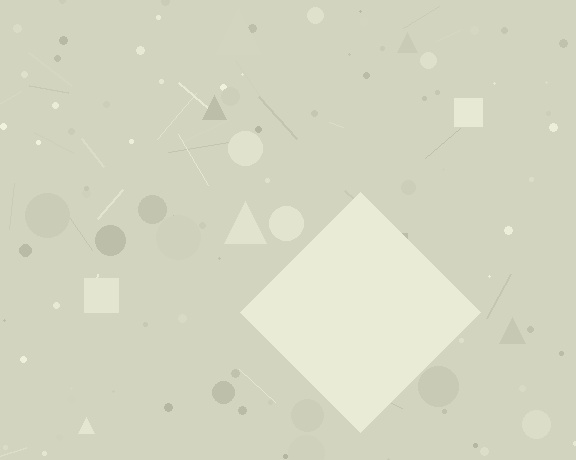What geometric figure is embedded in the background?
A diamond is embedded in the background.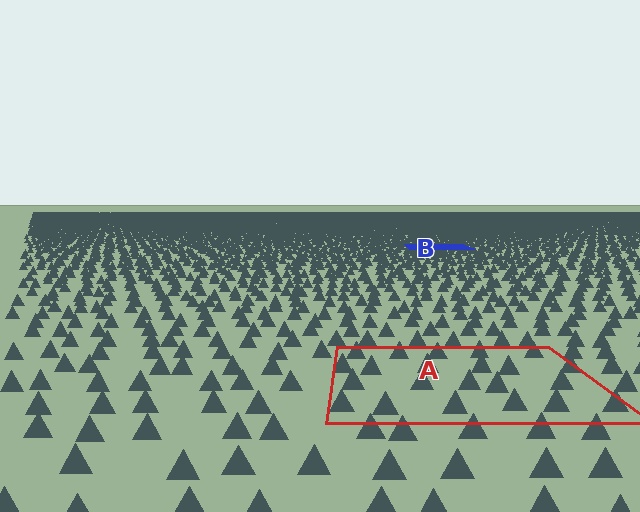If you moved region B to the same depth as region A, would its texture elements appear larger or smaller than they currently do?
They would appear larger. At a closer depth, the same texture elements are projected at a bigger on-screen size.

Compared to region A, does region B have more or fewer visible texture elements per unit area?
Region B has more texture elements per unit area — they are packed more densely because it is farther away.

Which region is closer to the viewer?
Region A is closer. The texture elements there are larger and more spread out.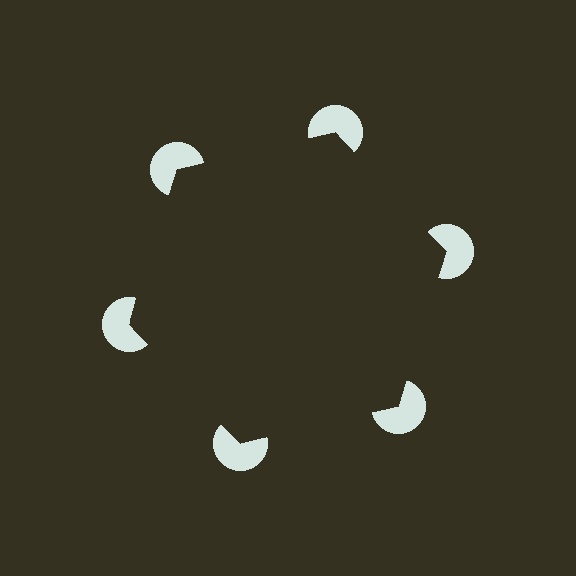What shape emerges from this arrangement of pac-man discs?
An illusory hexagon — its edges are inferred from the aligned wedge cuts in the pac-man discs, not physically drawn.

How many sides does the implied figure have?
6 sides.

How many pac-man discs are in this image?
There are 6 — one at each vertex of the illusory hexagon.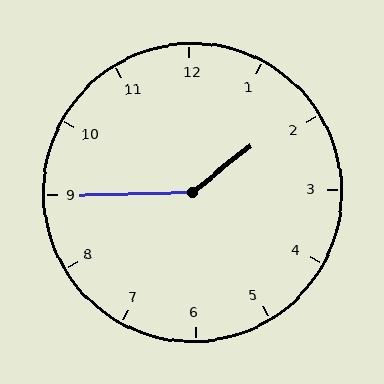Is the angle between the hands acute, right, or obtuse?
It is obtuse.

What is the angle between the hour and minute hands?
Approximately 142 degrees.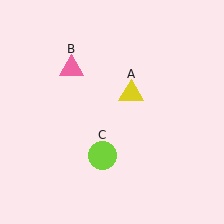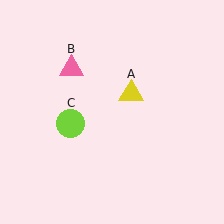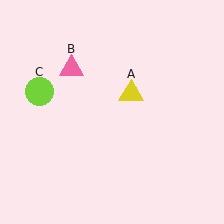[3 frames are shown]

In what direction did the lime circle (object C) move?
The lime circle (object C) moved up and to the left.